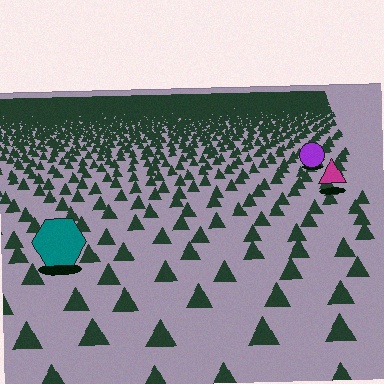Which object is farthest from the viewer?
The purple circle is farthest from the viewer. It appears smaller and the ground texture around it is denser.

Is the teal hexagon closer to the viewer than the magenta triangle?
Yes. The teal hexagon is closer — you can tell from the texture gradient: the ground texture is coarser near it.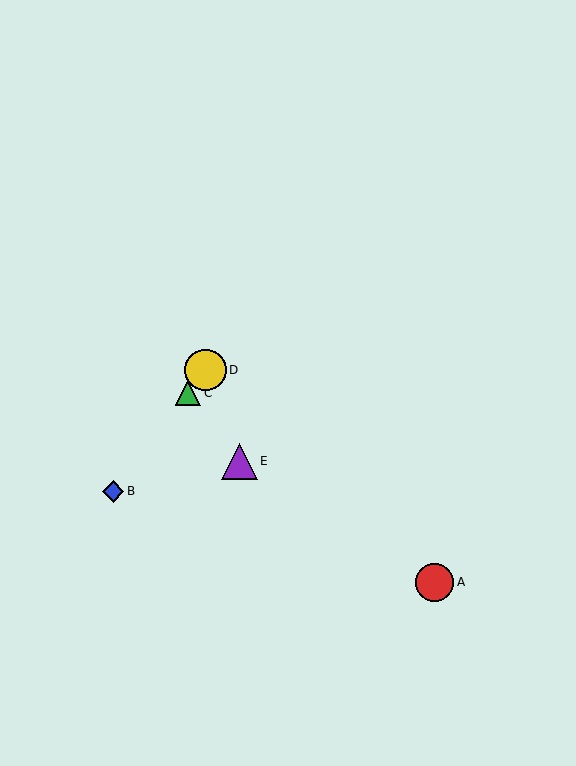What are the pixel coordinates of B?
Object B is at (113, 491).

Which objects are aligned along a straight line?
Objects B, C, D are aligned along a straight line.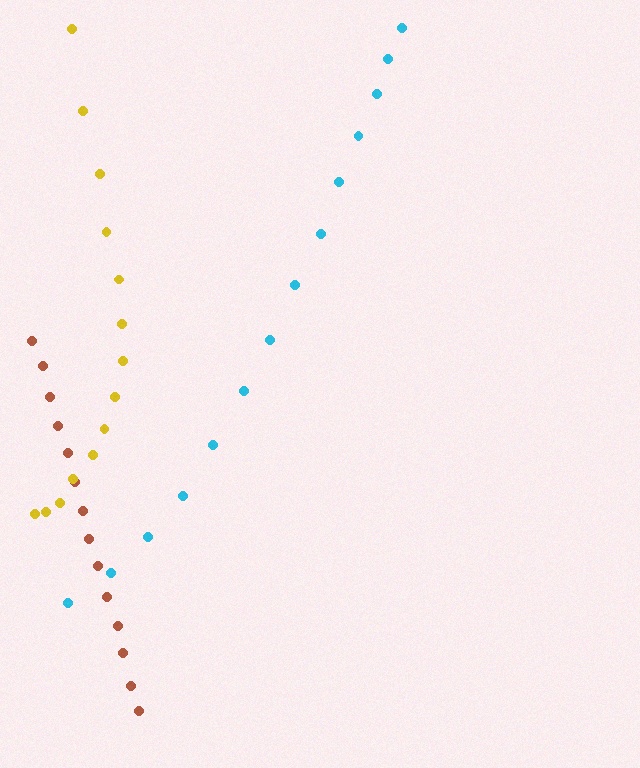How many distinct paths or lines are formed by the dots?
There are 3 distinct paths.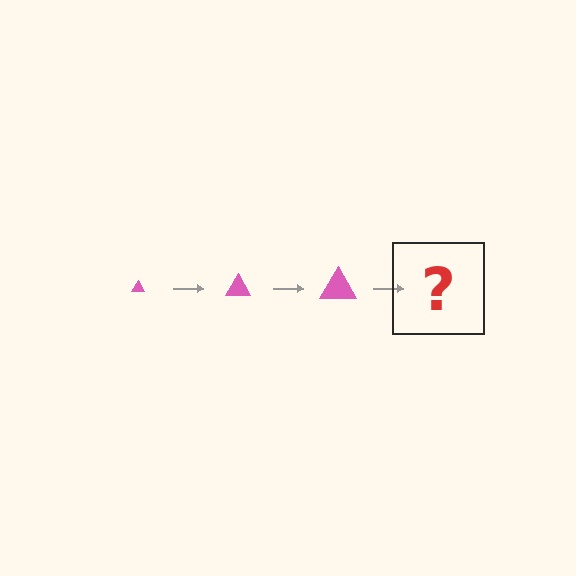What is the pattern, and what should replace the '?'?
The pattern is that the triangle gets progressively larger each step. The '?' should be a pink triangle, larger than the previous one.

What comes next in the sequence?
The next element should be a pink triangle, larger than the previous one.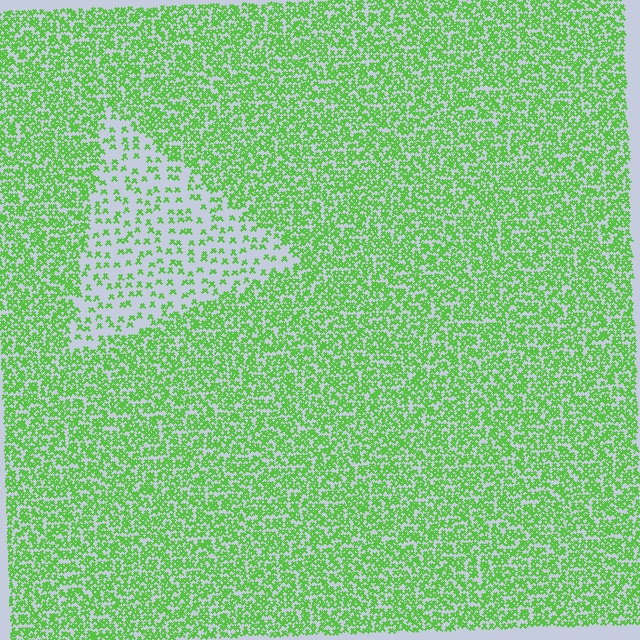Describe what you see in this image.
The image contains small lime elements arranged at two different densities. A triangle-shaped region is visible where the elements are less densely packed than the surrounding area.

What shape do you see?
I see a triangle.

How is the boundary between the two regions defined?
The boundary is defined by a change in element density (approximately 2.8x ratio). All elements are the same color, size, and shape.